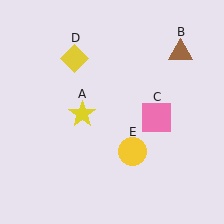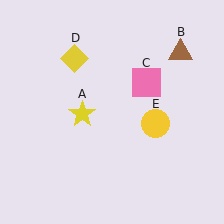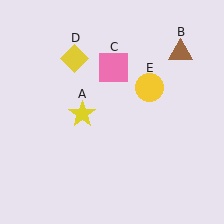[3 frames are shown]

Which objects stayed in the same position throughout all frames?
Yellow star (object A) and brown triangle (object B) and yellow diamond (object D) remained stationary.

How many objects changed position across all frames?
2 objects changed position: pink square (object C), yellow circle (object E).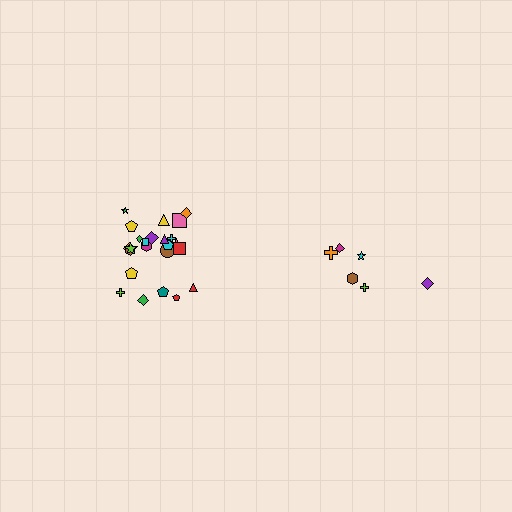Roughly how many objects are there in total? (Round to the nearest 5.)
Roughly 30 objects in total.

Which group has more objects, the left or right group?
The left group.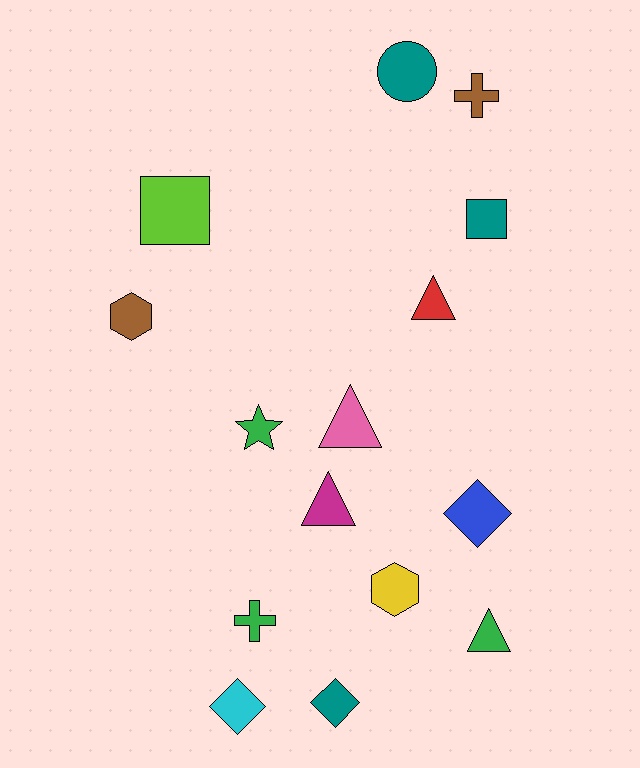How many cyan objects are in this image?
There is 1 cyan object.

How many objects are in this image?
There are 15 objects.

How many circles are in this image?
There is 1 circle.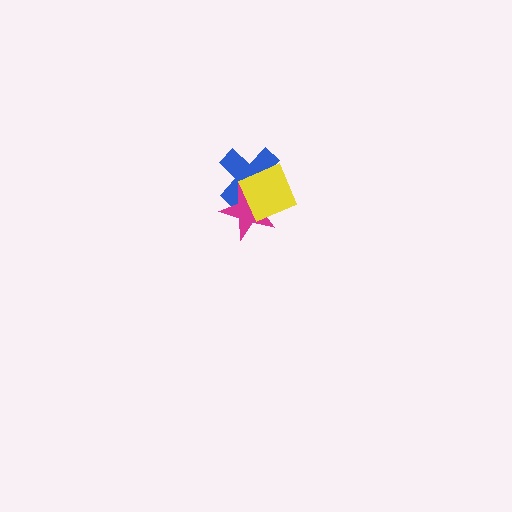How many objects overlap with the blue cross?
2 objects overlap with the blue cross.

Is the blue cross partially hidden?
Yes, it is partially covered by another shape.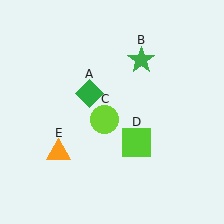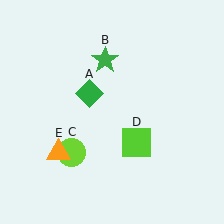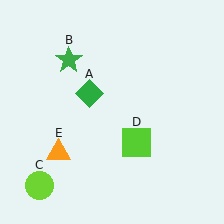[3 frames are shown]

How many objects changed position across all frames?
2 objects changed position: green star (object B), lime circle (object C).